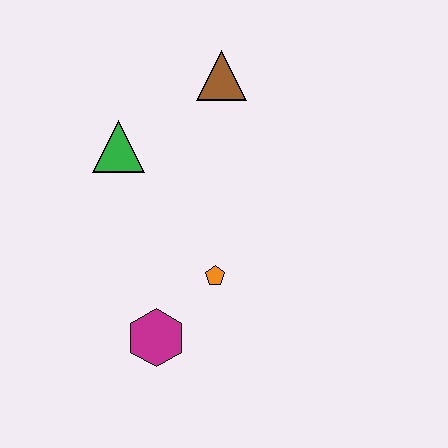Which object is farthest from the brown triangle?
The magenta hexagon is farthest from the brown triangle.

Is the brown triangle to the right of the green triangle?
Yes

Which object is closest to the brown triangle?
The green triangle is closest to the brown triangle.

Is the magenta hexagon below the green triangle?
Yes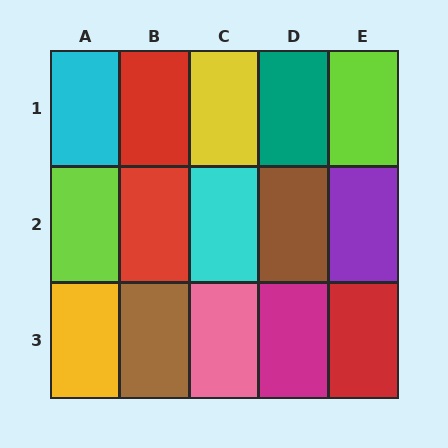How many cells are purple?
1 cell is purple.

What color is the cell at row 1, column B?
Red.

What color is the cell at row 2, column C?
Cyan.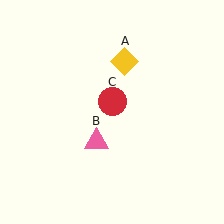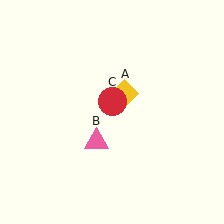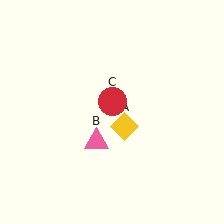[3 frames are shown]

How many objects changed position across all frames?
1 object changed position: yellow diamond (object A).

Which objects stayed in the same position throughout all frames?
Pink triangle (object B) and red circle (object C) remained stationary.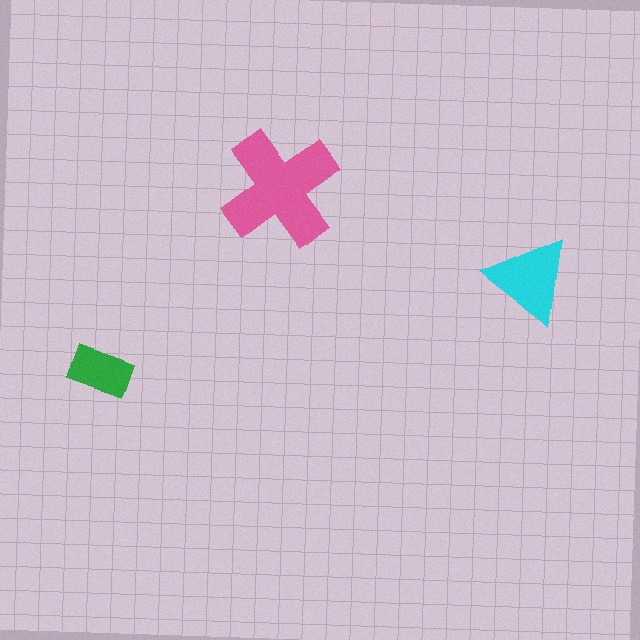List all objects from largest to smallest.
The pink cross, the cyan triangle, the green rectangle.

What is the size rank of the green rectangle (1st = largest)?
3rd.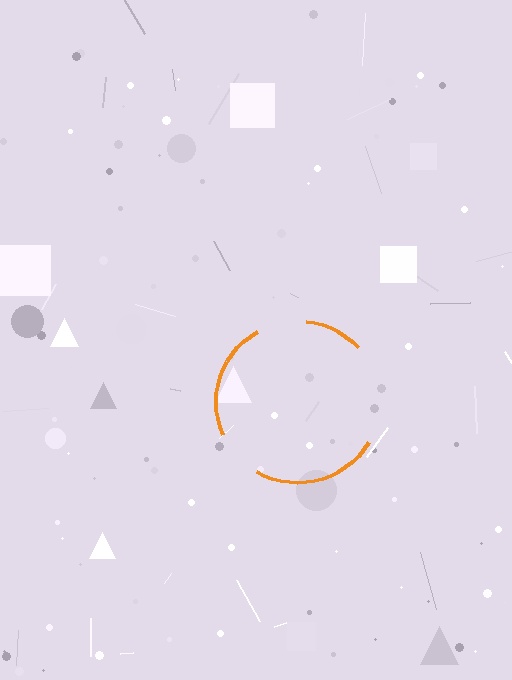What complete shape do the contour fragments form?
The contour fragments form a circle.